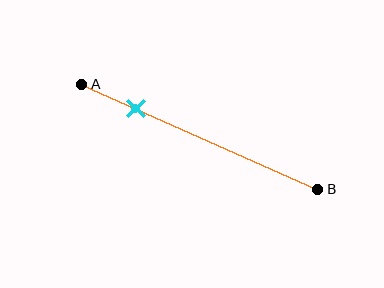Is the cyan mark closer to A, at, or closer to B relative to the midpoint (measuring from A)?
The cyan mark is closer to point A than the midpoint of segment AB.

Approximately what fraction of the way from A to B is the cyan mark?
The cyan mark is approximately 25% of the way from A to B.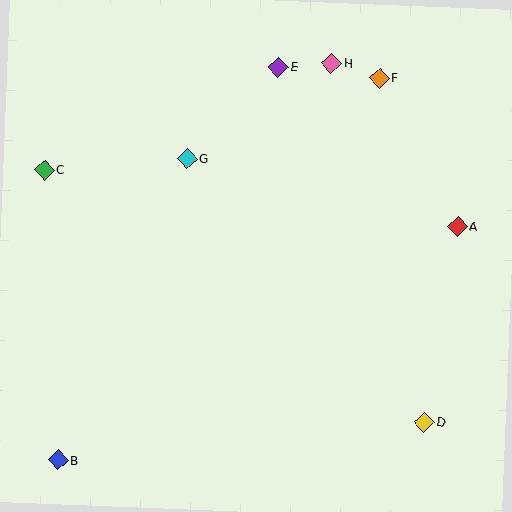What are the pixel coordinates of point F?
Point F is at (379, 78).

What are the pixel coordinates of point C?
Point C is at (45, 170).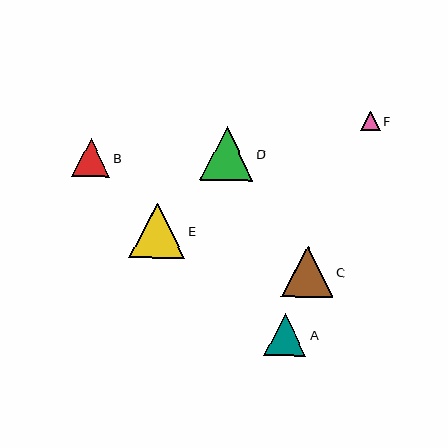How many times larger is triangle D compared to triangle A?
Triangle D is approximately 1.3 times the size of triangle A.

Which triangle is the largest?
Triangle E is the largest with a size of approximately 56 pixels.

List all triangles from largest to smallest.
From largest to smallest: E, D, C, A, B, F.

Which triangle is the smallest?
Triangle F is the smallest with a size of approximately 19 pixels.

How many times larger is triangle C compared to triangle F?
Triangle C is approximately 2.7 times the size of triangle F.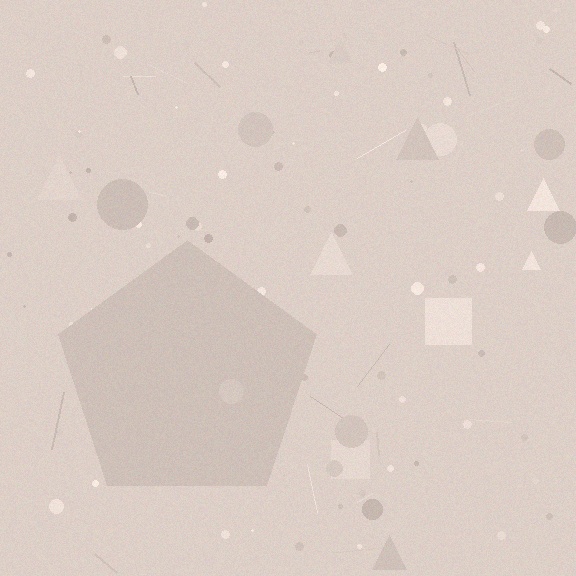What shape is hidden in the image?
A pentagon is hidden in the image.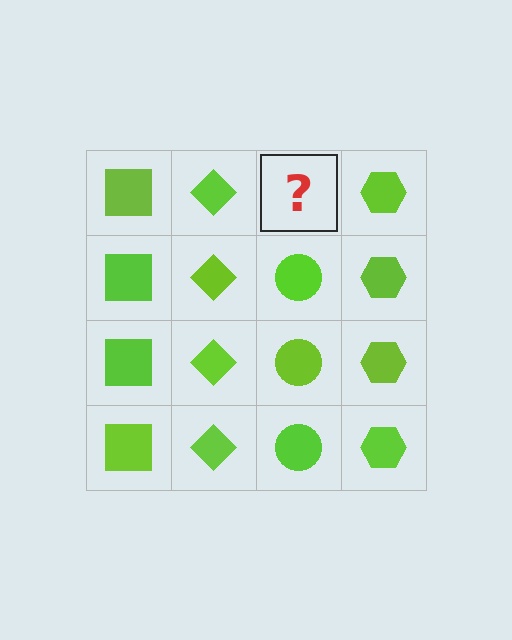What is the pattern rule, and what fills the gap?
The rule is that each column has a consistent shape. The gap should be filled with a lime circle.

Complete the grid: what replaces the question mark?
The question mark should be replaced with a lime circle.